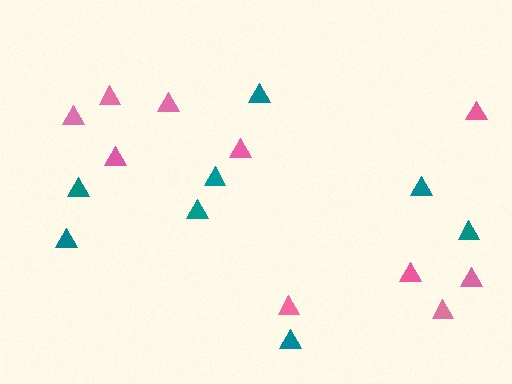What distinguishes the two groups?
There are 2 groups: one group of pink triangles (10) and one group of teal triangles (8).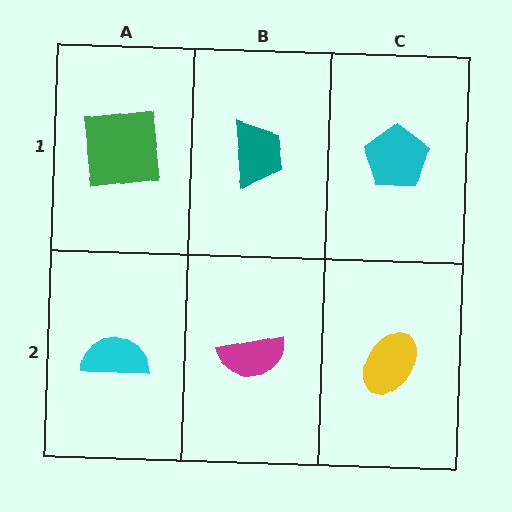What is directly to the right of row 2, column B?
A yellow ellipse.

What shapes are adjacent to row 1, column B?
A magenta semicircle (row 2, column B), a green square (row 1, column A), a cyan pentagon (row 1, column C).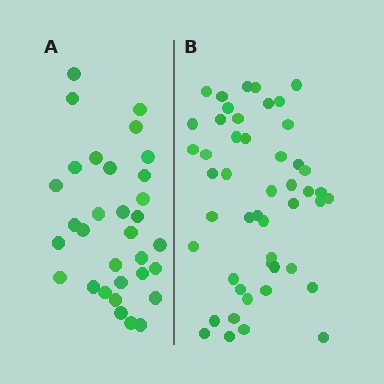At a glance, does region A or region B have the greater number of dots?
Region B (the right region) has more dots.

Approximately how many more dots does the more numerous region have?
Region B has approximately 15 more dots than region A.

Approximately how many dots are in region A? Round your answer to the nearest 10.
About 30 dots. (The exact count is 32, which rounds to 30.)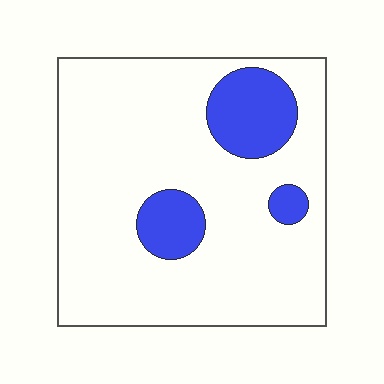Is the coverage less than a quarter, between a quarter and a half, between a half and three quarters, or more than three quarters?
Less than a quarter.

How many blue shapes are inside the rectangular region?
3.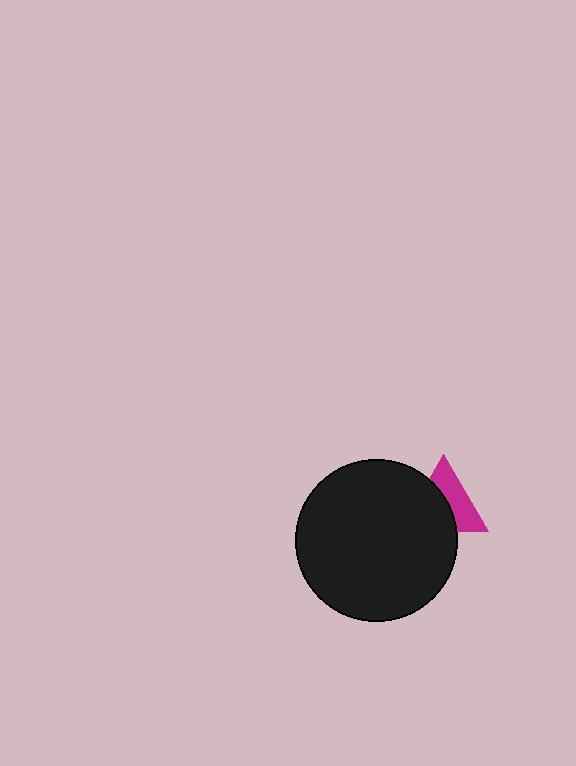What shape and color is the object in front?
The object in front is a black circle.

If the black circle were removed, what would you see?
You would see the complete magenta triangle.